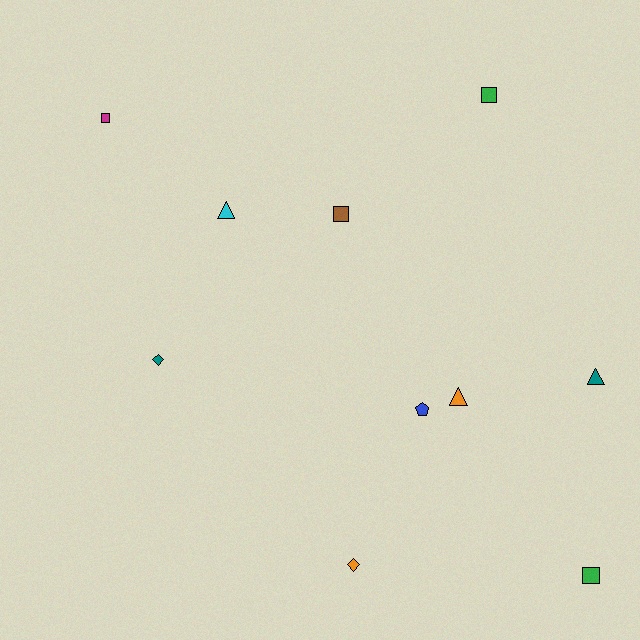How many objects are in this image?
There are 10 objects.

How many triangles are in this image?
There are 3 triangles.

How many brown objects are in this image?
There is 1 brown object.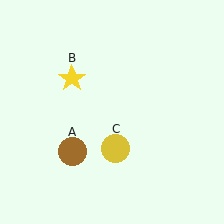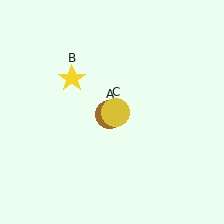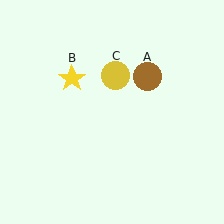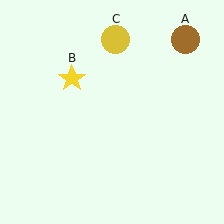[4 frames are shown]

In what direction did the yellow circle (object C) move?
The yellow circle (object C) moved up.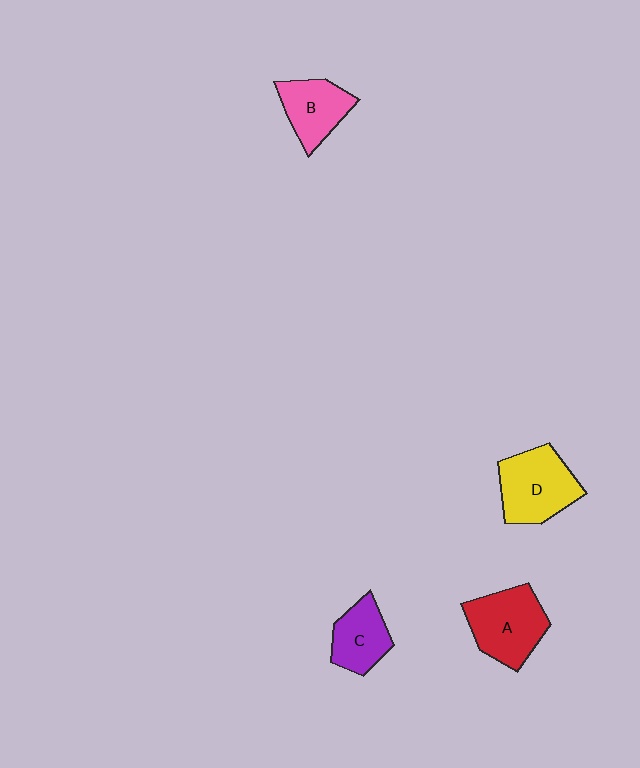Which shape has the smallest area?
Shape C (purple).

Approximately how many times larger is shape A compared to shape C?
Approximately 1.5 times.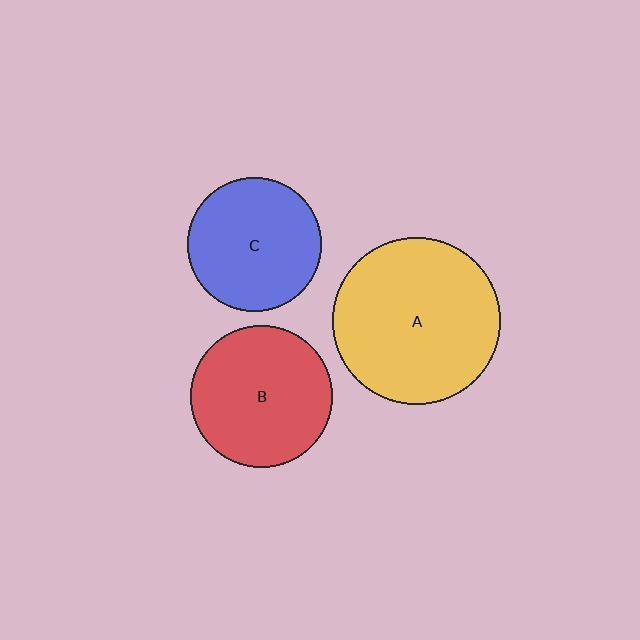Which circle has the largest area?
Circle A (yellow).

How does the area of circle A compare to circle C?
Approximately 1.6 times.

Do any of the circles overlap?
No, none of the circles overlap.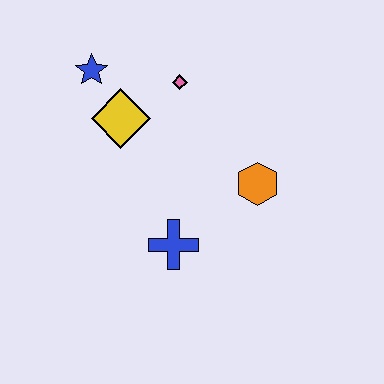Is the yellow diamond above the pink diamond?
No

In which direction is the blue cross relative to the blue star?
The blue cross is below the blue star.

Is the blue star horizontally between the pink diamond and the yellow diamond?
No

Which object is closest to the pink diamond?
The yellow diamond is closest to the pink diamond.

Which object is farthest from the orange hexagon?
The blue star is farthest from the orange hexagon.